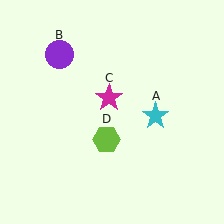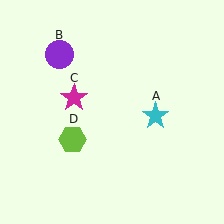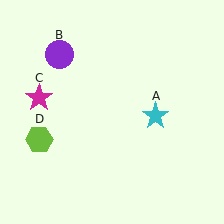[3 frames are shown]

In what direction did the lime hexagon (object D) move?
The lime hexagon (object D) moved left.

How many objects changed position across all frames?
2 objects changed position: magenta star (object C), lime hexagon (object D).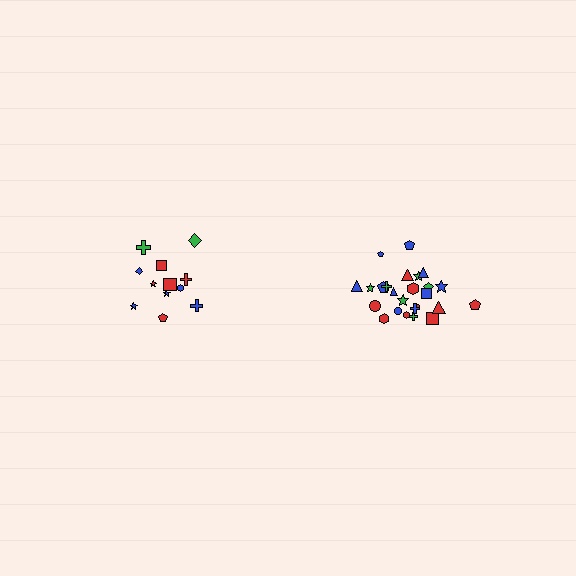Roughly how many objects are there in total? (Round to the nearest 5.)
Roughly 35 objects in total.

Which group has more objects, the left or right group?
The right group.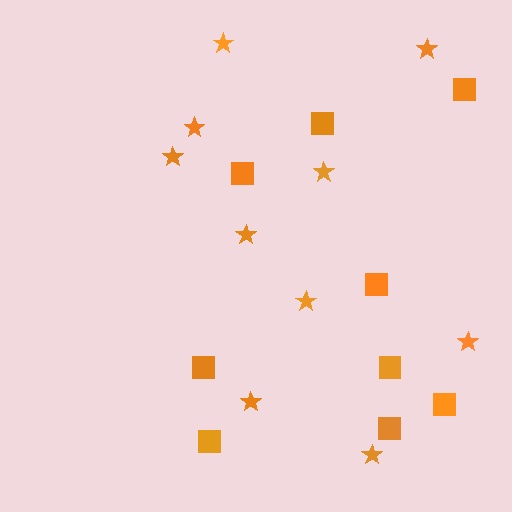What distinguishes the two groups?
There are 2 groups: one group of squares (9) and one group of stars (10).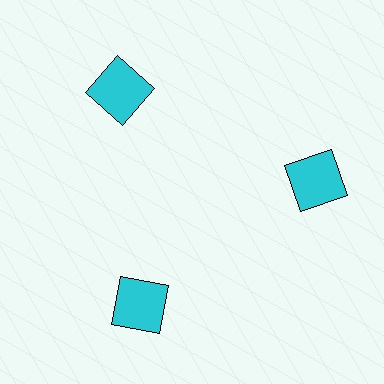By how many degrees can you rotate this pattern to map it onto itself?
The pattern maps onto itself every 120 degrees of rotation.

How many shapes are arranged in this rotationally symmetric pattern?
There are 3 shapes, arranged in 3 groups of 1.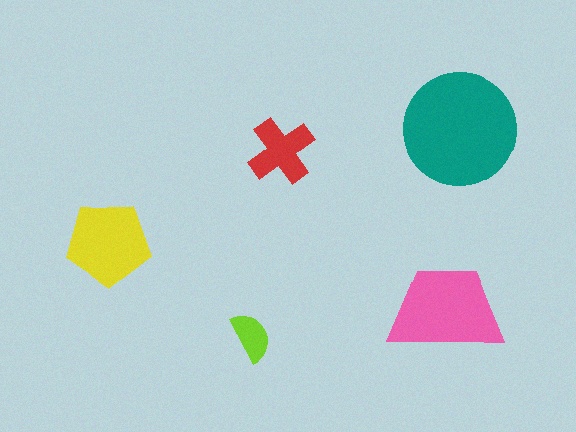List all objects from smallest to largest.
The lime semicircle, the red cross, the yellow pentagon, the pink trapezoid, the teal circle.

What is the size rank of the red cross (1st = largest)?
4th.